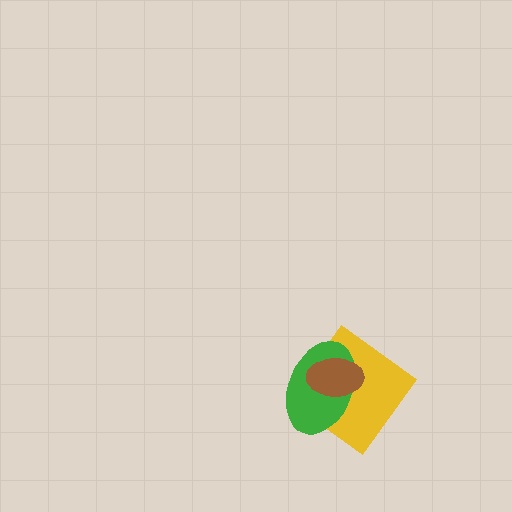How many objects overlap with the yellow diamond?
2 objects overlap with the yellow diamond.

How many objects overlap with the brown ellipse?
2 objects overlap with the brown ellipse.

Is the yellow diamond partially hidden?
Yes, it is partially covered by another shape.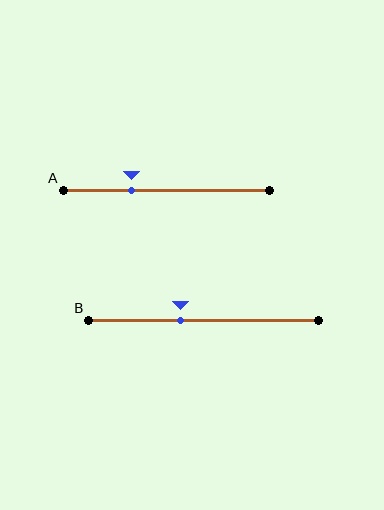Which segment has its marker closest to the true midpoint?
Segment B has its marker closest to the true midpoint.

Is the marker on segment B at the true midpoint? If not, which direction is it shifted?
No, the marker on segment B is shifted to the left by about 10% of the segment length.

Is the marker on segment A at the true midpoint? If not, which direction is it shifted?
No, the marker on segment A is shifted to the left by about 17% of the segment length.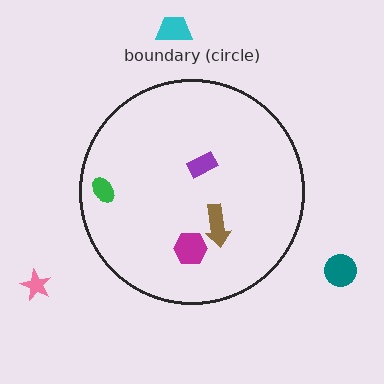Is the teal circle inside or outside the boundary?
Outside.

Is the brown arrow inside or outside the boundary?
Inside.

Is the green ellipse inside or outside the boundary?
Inside.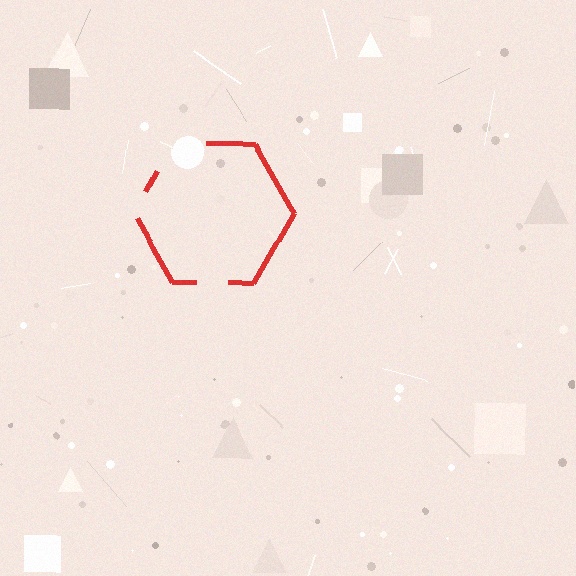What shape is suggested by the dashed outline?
The dashed outline suggests a hexagon.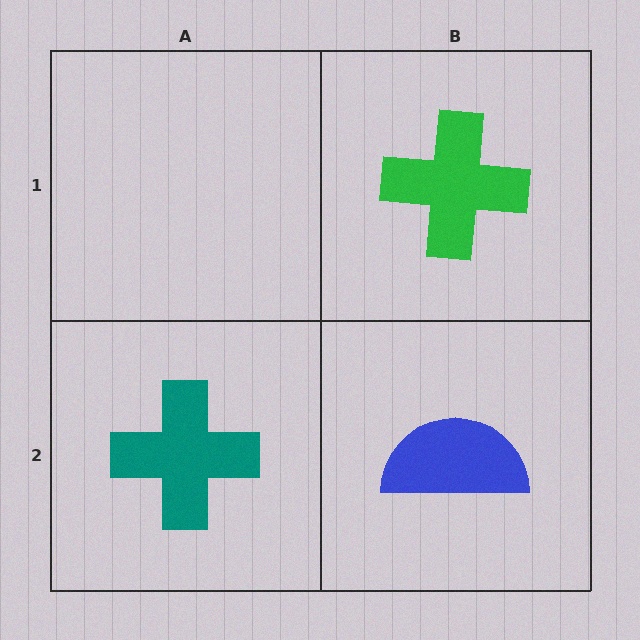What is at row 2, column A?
A teal cross.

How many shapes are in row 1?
1 shape.